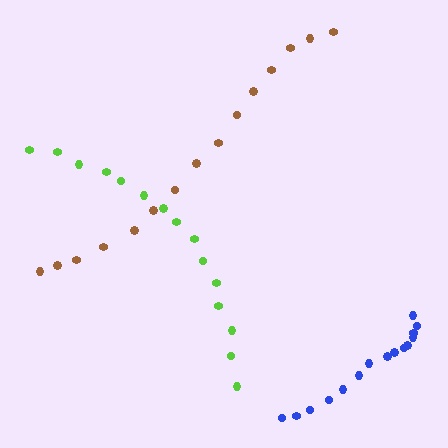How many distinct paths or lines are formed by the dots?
There are 3 distinct paths.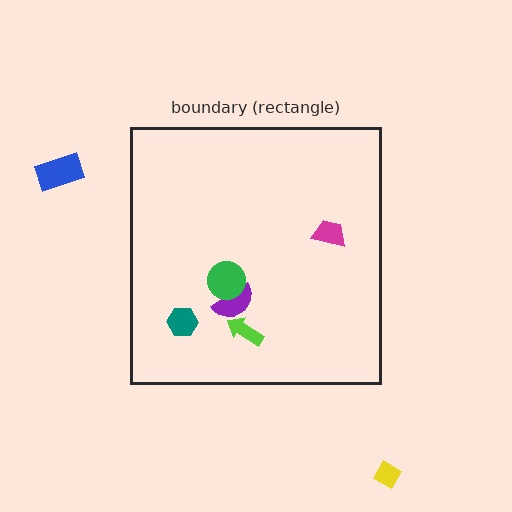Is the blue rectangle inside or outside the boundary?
Outside.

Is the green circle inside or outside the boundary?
Inside.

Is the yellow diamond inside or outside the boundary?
Outside.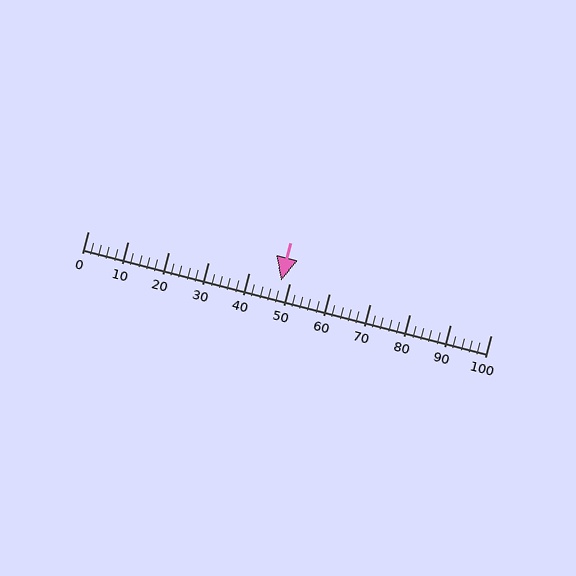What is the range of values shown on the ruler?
The ruler shows values from 0 to 100.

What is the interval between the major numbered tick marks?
The major tick marks are spaced 10 units apart.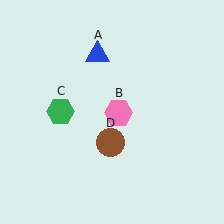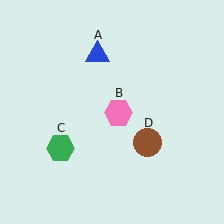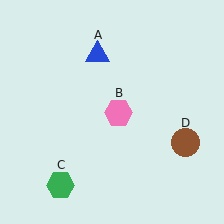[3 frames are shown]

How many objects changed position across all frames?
2 objects changed position: green hexagon (object C), brown circle (object D).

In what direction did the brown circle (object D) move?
The brown circle (object D) moved right.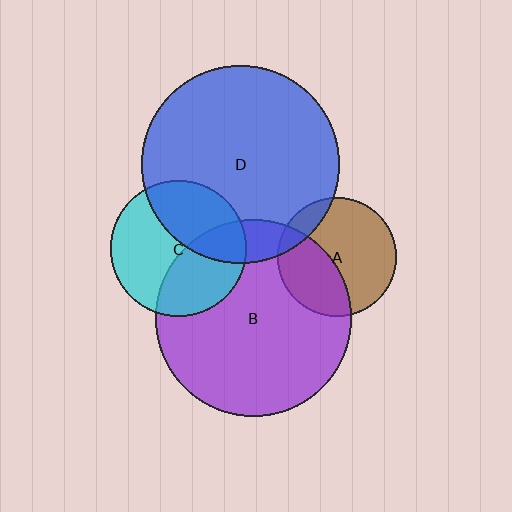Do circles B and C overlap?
Yes.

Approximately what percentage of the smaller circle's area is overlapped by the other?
Approximately 40%.